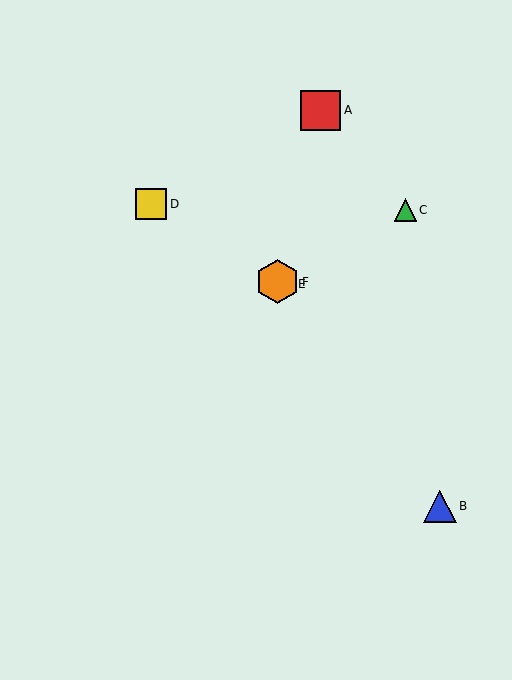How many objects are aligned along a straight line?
3 objects (D, E, F) are aligned along a straight line.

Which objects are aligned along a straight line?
Objects D, E, F are aligned along a straight line.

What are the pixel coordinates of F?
Object F is at (277, 282).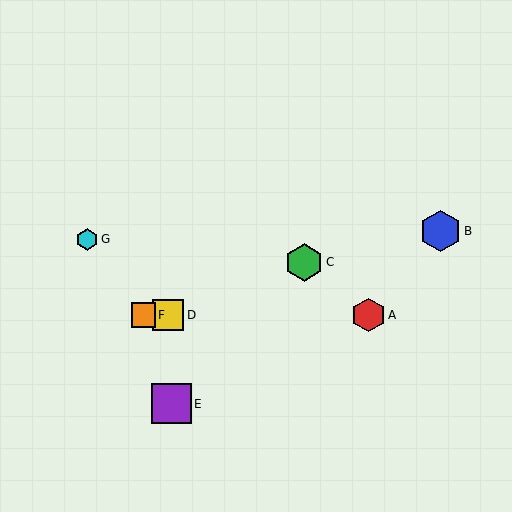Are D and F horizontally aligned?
Yes, both are at y≈315.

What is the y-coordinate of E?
Object E is at y≈404.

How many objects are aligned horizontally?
3 objects (A, D, F) are aligned horizontally.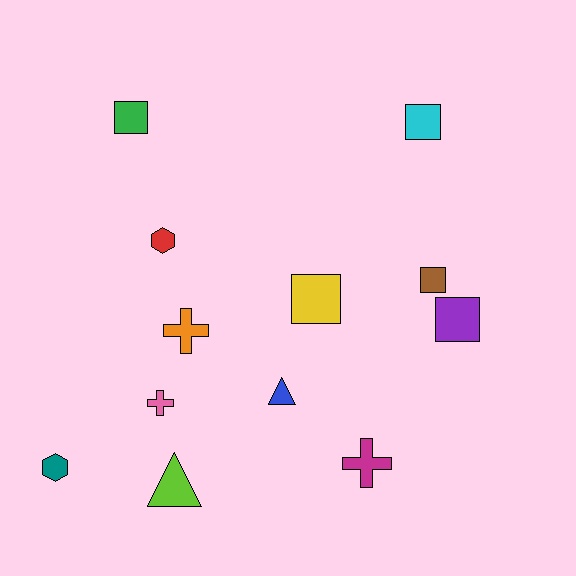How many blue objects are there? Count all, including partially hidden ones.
There is 1 blue object.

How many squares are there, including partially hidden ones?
There are 5 squares.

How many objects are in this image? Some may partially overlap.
There are 12 objects.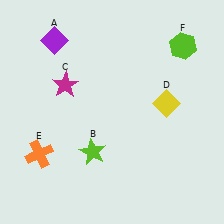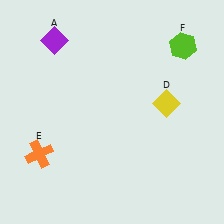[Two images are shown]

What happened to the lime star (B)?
The lime star (B) was removed in Image 2. It was in the bottom-left area of Image 1.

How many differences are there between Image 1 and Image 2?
There are 2 differences between the two images.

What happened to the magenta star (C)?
The magenta star (C) was removed in Image 2. It was in the top-left area of Image 1.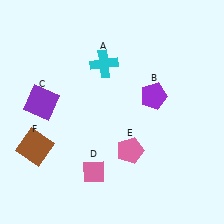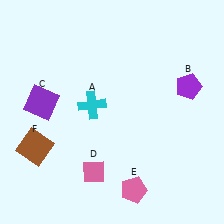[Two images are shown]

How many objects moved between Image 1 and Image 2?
3 objects moved between the two images.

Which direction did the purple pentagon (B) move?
The purple pentagon (B) moved right.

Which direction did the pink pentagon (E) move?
The pink pentagon (E) moved down.